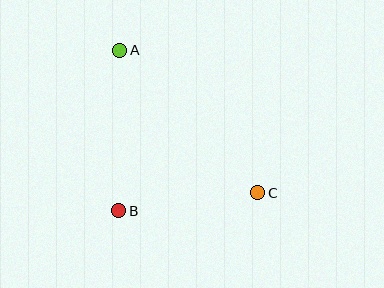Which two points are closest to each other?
Points B and C are closest to each other.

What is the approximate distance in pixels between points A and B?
The distance between A and B is approximately 160 pixels.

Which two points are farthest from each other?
Points A and C are farthest from each other.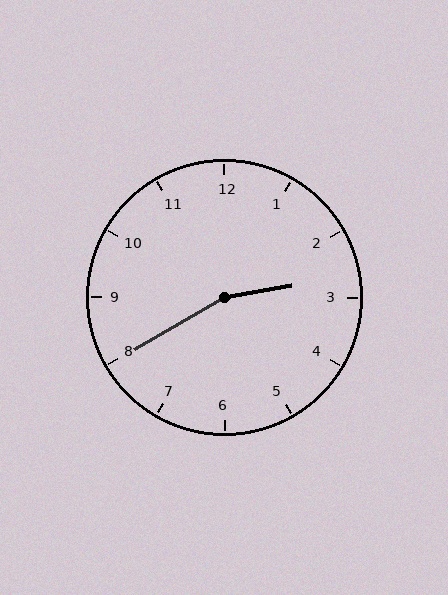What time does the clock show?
2:40.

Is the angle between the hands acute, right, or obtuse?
It is obtuse.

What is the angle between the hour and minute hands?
Approximately 160 degrees.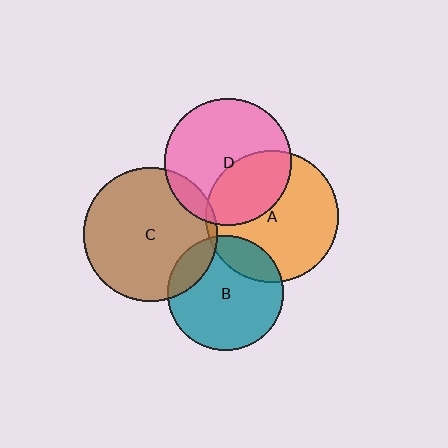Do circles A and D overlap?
Yes.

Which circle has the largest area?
Circle C (brown).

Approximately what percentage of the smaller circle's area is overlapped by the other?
Approximately 35%.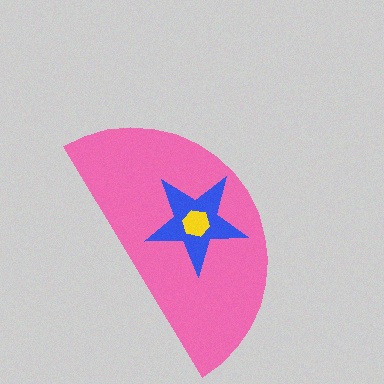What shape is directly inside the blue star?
The yellow hexagon.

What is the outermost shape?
The pink semicircle.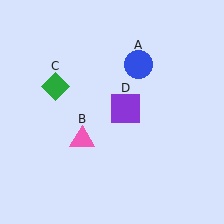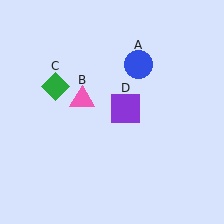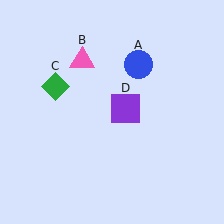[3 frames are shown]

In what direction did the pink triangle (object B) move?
The pink triangle (object B) moved up.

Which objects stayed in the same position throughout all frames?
Blue circle (object A) and green diamond (object C) and purple square (object D) remained stationary.